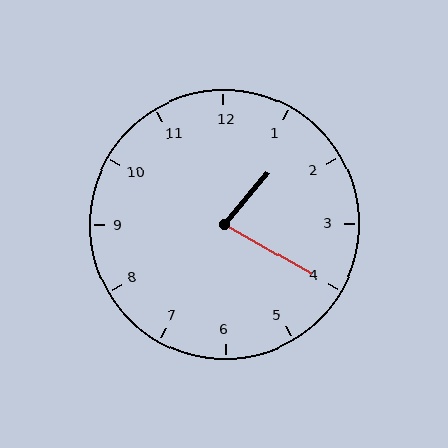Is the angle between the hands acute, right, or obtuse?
It is acute.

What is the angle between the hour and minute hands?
Approximately 80 degrees.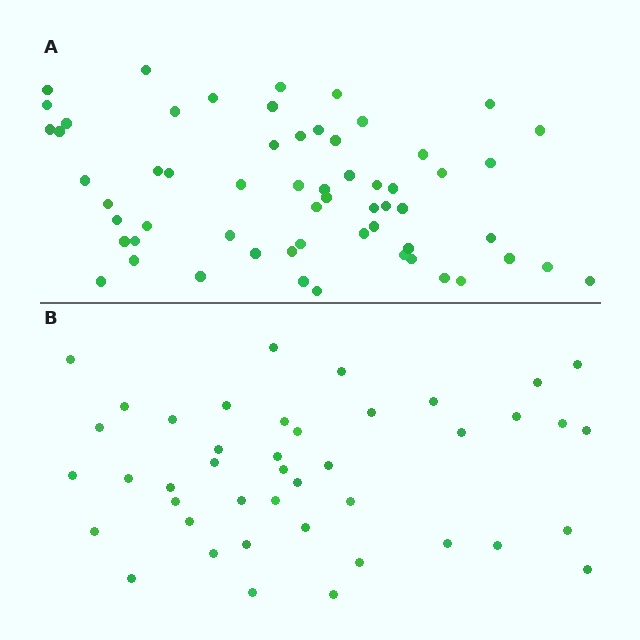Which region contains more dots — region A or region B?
Region A (the top region) has more dots.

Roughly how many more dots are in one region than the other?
Region A has approximately 15 more dots than region B.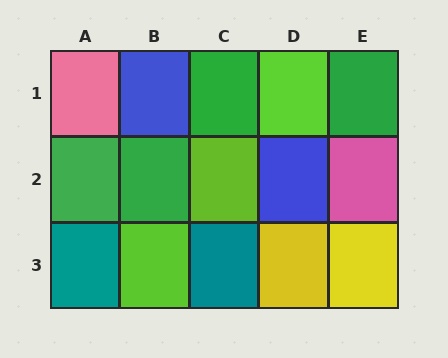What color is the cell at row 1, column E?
Green.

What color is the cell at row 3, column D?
Yellow.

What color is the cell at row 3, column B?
Lime.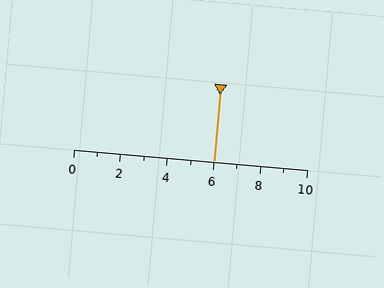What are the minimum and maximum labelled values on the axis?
The axis runs from 0 to 10.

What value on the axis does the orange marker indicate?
The marker indicates approximately 6.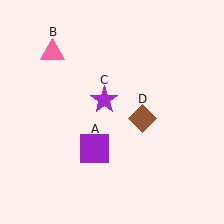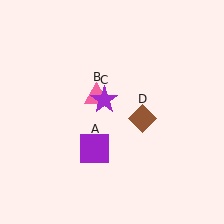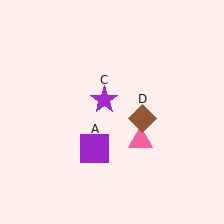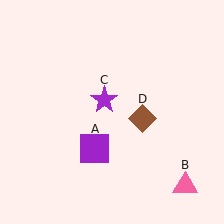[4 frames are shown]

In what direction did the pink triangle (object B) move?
The pink triangle (object B) moved down and to the right.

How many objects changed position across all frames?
1 object changed position: pink triangle (object B).